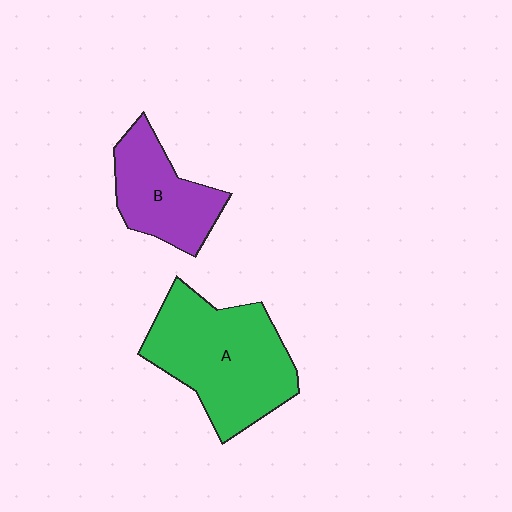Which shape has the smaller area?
Shape B (purple).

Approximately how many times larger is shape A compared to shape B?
Approximately 1.7 times.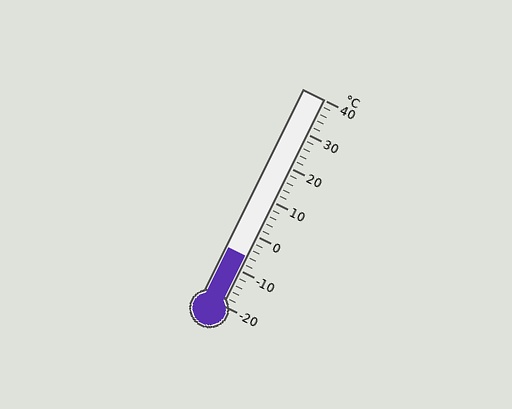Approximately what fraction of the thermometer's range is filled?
The thermometer is filled to approximately 25% of its range.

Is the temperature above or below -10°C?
The temperature is above -10°C.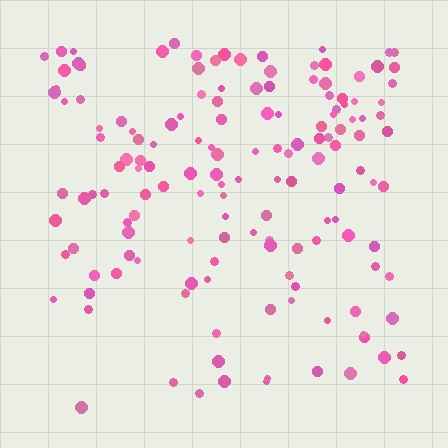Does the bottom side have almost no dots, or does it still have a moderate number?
Still a moderate number, just noticeably fewer than the top.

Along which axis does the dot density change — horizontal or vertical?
Vertical.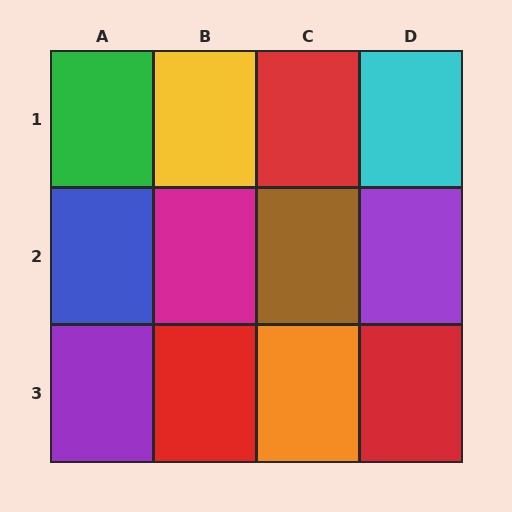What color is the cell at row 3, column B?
Red.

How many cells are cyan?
1 cell is cyan.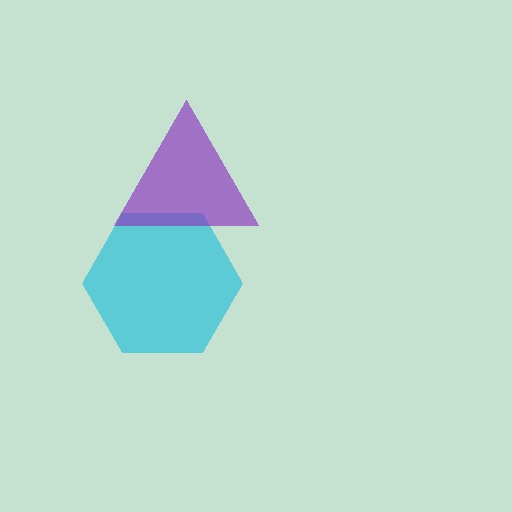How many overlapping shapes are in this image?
There are 2 overlapping shapes in the image.